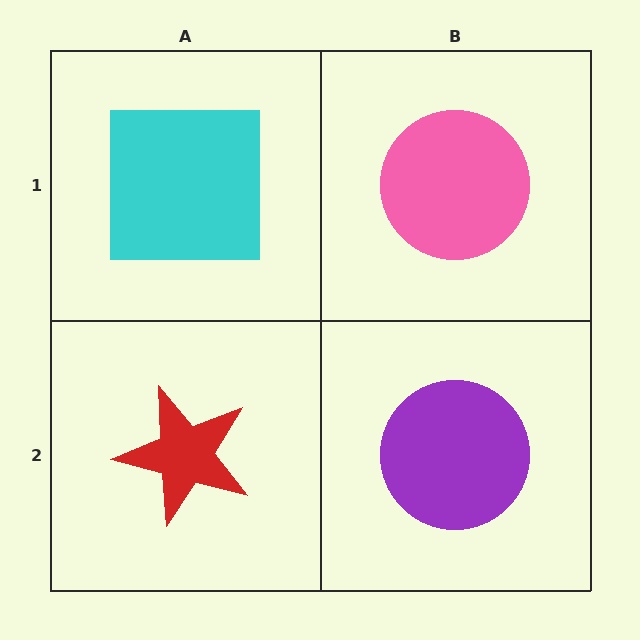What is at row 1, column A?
A cyan square.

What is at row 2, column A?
A red star.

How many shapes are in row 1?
2 shapes.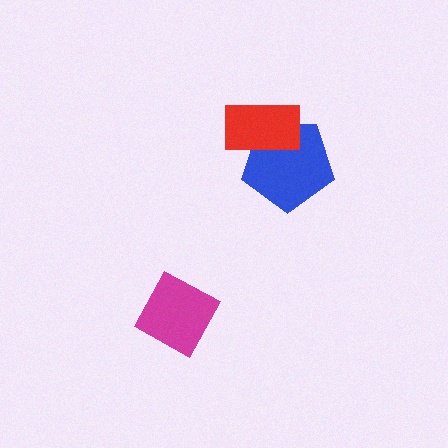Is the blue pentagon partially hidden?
Yes, it is partially covered by another shape.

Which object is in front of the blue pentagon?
The red rectangle is in front of the blue pentagon.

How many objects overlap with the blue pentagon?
1 object overlaps with the blue pentagon.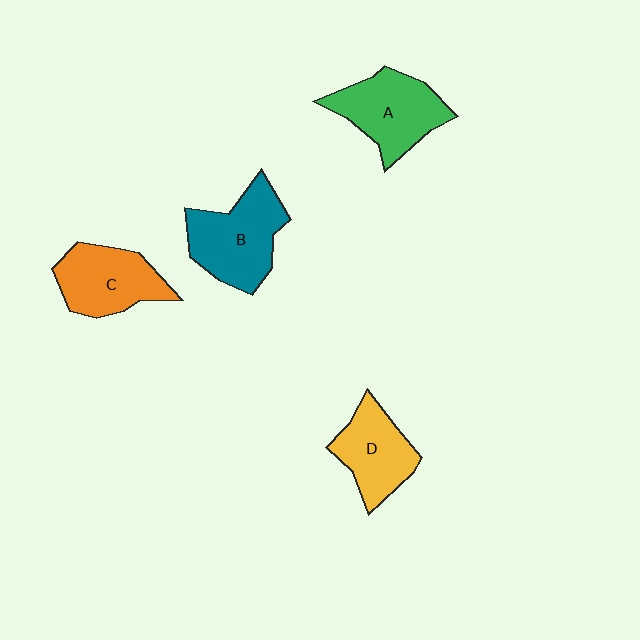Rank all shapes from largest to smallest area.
From largest to smallest: B (teal), A (green), C (orange), D (yellow).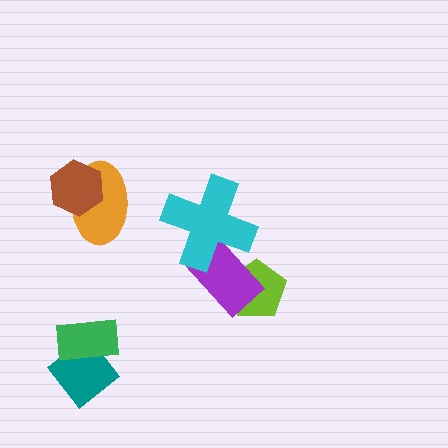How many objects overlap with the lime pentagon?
1 object overlaps with the lime pentagon.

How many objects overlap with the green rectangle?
1 object overlaps with the green rectangle.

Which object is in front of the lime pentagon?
The purple rectangle is in front of the lime pentagon.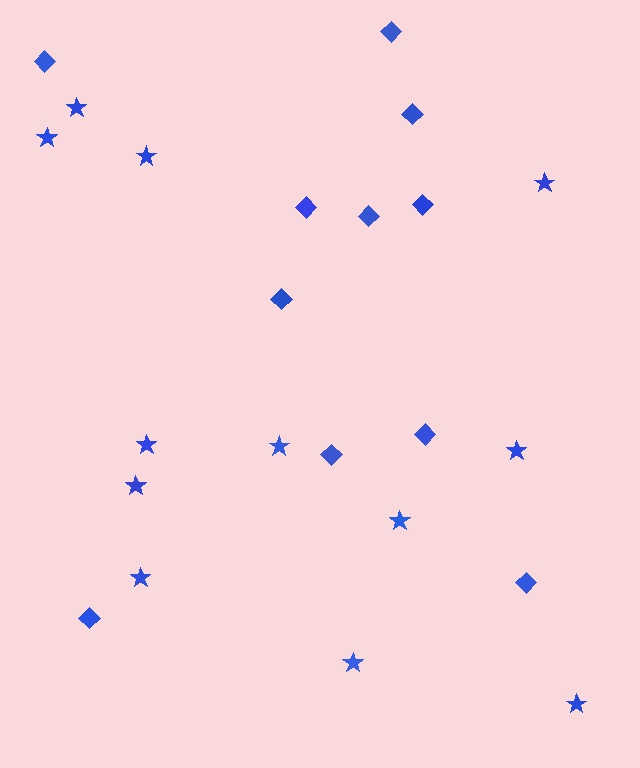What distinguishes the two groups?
There are 2 groups: one group of diamonds (11) and one group of stars (12).